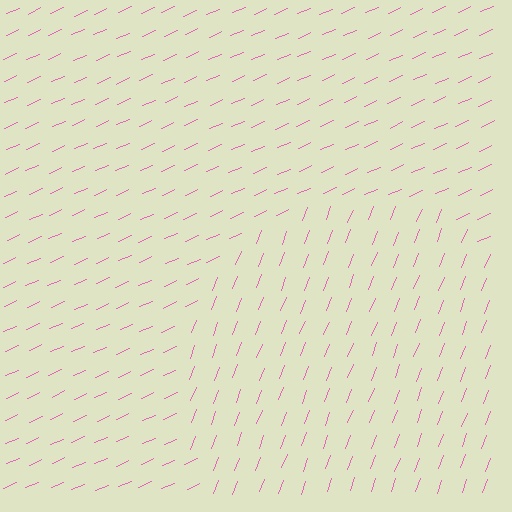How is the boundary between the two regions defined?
The boundary is defined purely by a change in line orientation (approximately 45 degrees difference). All lines are the same color and thickness.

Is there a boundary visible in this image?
Yes, there is a texture boundary formed by a change in line orientation.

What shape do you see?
I see a circle.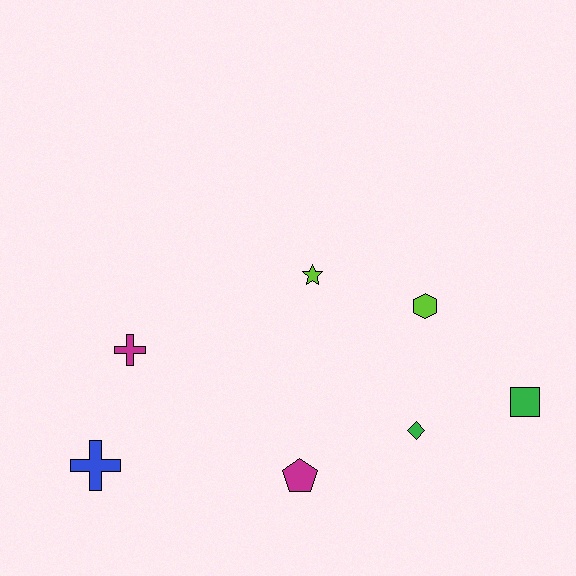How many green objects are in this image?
There are 2 green objects.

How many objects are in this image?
There are 7 objects.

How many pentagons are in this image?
There is 1 pentagon.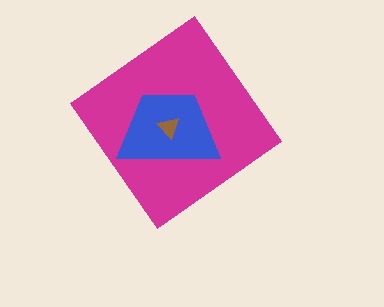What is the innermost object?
The brown triangle.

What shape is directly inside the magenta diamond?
The blue trapezoid.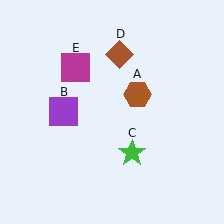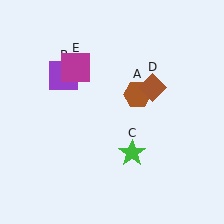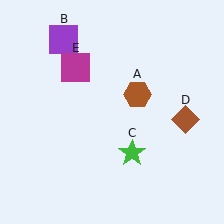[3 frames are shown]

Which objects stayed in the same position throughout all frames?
Brown hexagon (object A) and green star (object C) and magenta square (object E) remained stationary.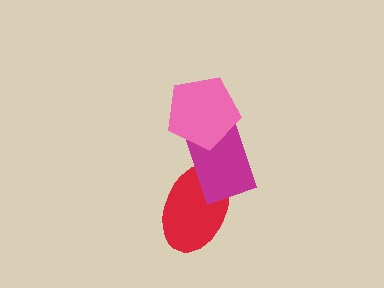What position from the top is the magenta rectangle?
The magenta rectangle is 2nd from the top.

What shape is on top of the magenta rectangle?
The pink pentagon is on top of the magenta rectangle.